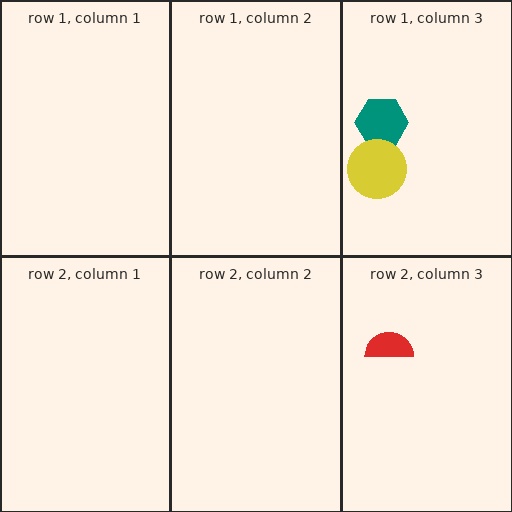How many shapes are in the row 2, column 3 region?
1.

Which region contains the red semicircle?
The row 2, column 3 region.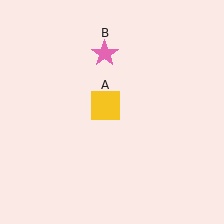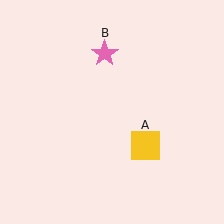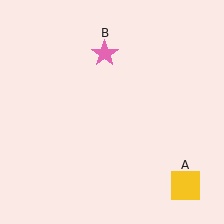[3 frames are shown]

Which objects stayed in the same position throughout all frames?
Pink star (object B) remained stationary.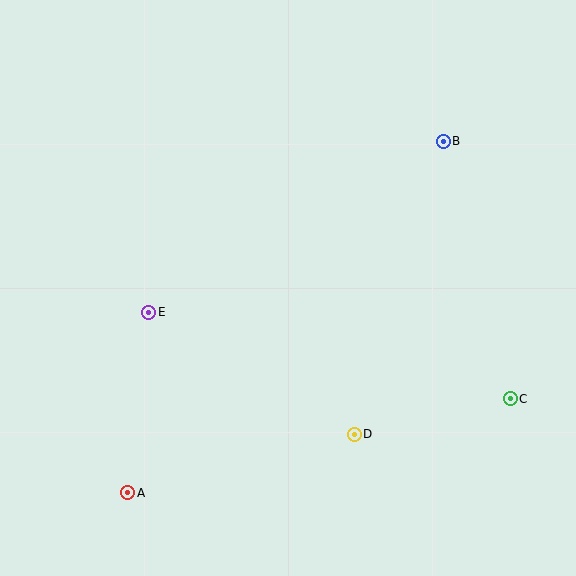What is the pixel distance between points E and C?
The distance between E and C is 372 pixels.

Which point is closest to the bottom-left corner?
Point A is closest to the bottom-left corner.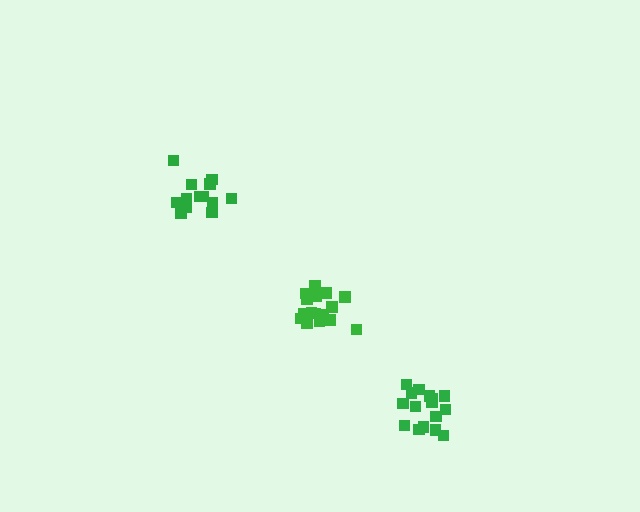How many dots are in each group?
Group 1: 16 dots, Group 2: 13 dots, Group 3: 17 dots (46 total).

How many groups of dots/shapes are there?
There are 3 groups.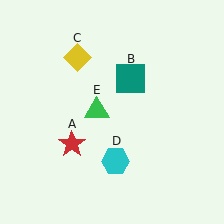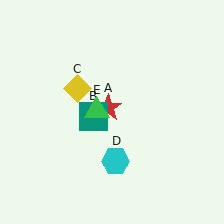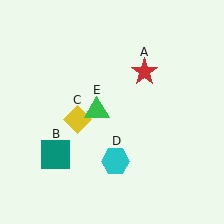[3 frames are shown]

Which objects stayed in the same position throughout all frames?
Cyan hexagon (object D) and green triangle (object E) remained stationary.